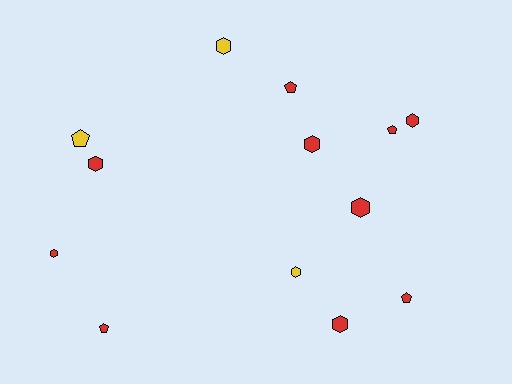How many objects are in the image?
There are 13 objects.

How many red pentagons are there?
There are 4 red pentagons.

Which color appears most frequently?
Red, with 10 objects.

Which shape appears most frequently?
Hexagon, with 8 objects.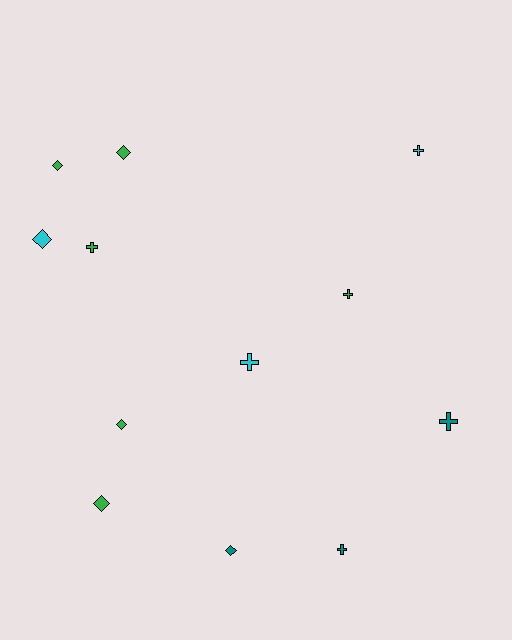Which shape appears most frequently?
Diamond, with 6 objects.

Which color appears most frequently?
Green, with 6 objects.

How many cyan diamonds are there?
There is 1 cyan diamond.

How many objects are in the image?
There are 12 objects.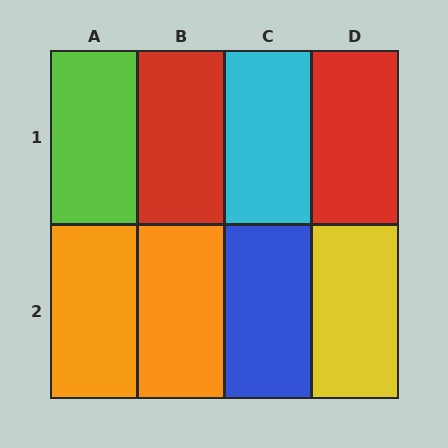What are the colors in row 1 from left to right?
Lime, red, cyan, red.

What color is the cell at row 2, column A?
Orange.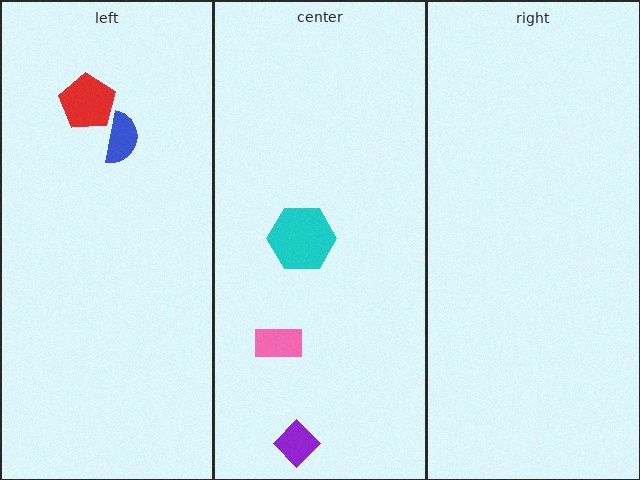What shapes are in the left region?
The blue semicircle, the red pentagon.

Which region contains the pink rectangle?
The center region.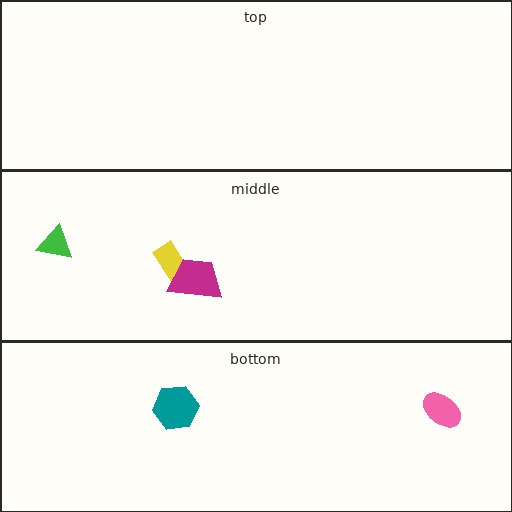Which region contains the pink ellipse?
The bottom region.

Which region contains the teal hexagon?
The bottom region.